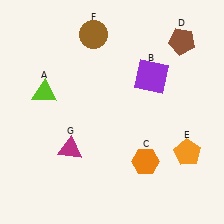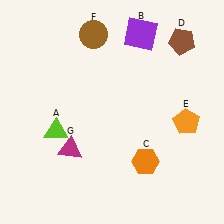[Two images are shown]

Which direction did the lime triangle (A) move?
The lime triangle (A) moved down.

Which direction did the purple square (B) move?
The purple square (B) moved up.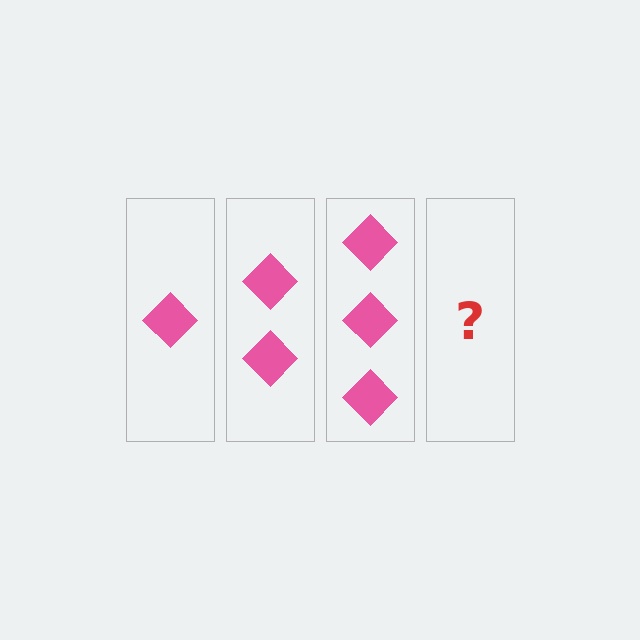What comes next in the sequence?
The next element should be 4 diamonds.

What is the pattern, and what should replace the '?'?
The pattern is that each step adds one more diamond. The '?' should be 4 diamonds.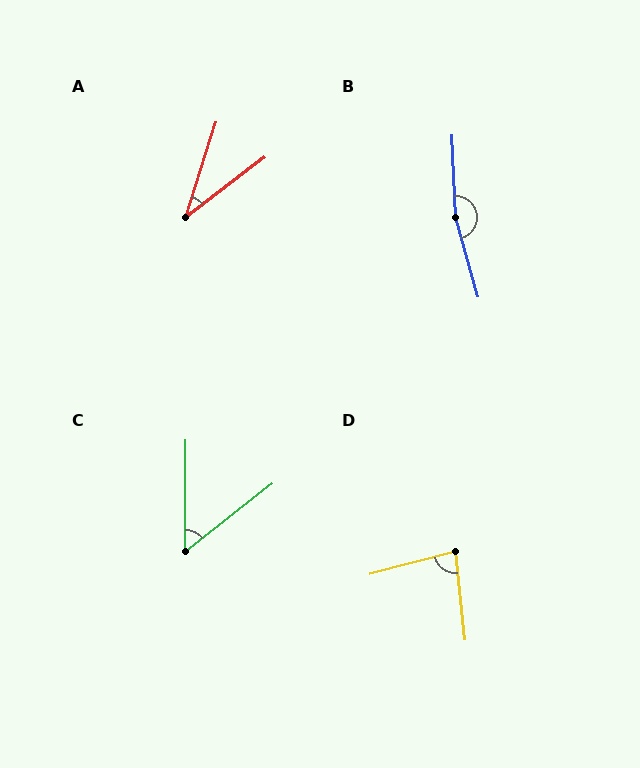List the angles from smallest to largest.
A (35°), C (52°), D (81°), B (167°).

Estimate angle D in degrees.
Approximately 81 degrees.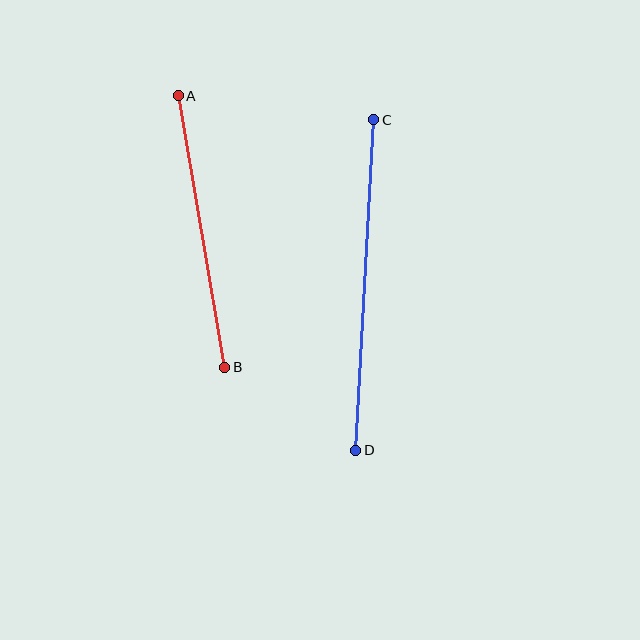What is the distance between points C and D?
The distance is approximately 331 pixels.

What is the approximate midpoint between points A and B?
The midpoint is at approximately (201, 232) pixels.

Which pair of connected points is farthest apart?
Points C and D are farthest apart.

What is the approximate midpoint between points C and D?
The midpoint is at approximately (365, 285) pixels.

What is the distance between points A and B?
The distance is approximately 275 pixels.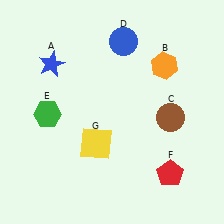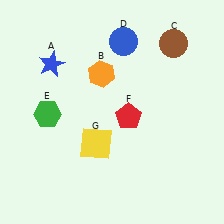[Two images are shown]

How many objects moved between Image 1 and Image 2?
3 objects moved between the two images.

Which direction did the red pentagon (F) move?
The red pentagon (F) moved up.